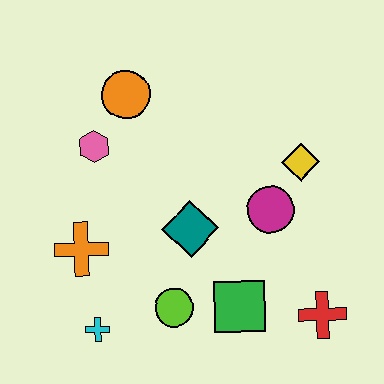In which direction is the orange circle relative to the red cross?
The orange circle is above the red cross.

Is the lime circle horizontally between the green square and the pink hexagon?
Yes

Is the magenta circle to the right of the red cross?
No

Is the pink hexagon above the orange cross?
Yes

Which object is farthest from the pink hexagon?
The red cross is farthest from the pink hexagon.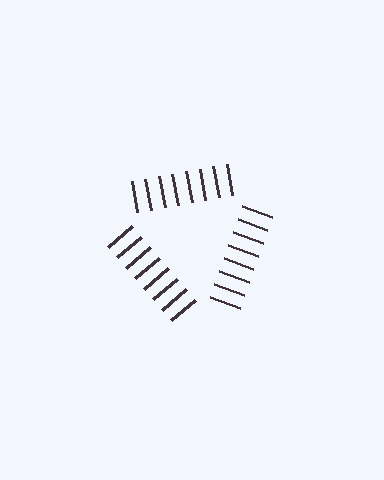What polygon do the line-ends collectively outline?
An illusory triangle — the line segments terminate on its edges but no continuous stroke is drawn.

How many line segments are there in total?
24 — 8 along each of the 3 edges.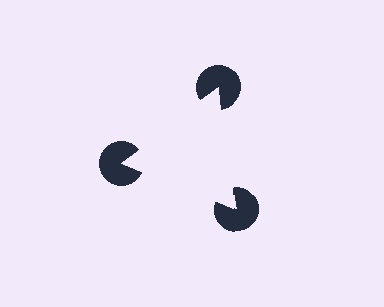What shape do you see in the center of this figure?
An illusory triangle — its edges are inferred from the aligned wedge cuts in the pac-man discs, not physically drawn.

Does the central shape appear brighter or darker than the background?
It typically appears slightly brighter than the background, even though no actual brightness change is drawn.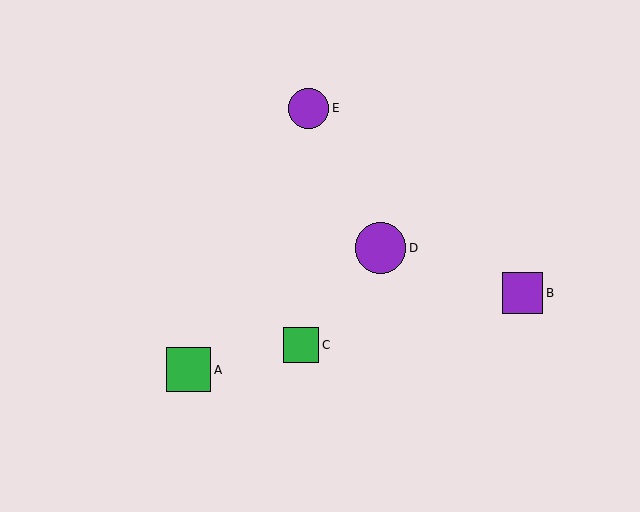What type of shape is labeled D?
Shape D is a purple circle.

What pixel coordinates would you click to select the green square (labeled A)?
Click at (189, 370) to select the green square A.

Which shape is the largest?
The purple circle (labeled D) is the largest.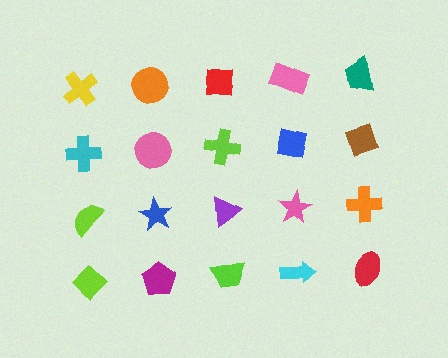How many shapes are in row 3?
5 shapes.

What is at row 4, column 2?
A magenta pentagon.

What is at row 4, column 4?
A cyan arrow.